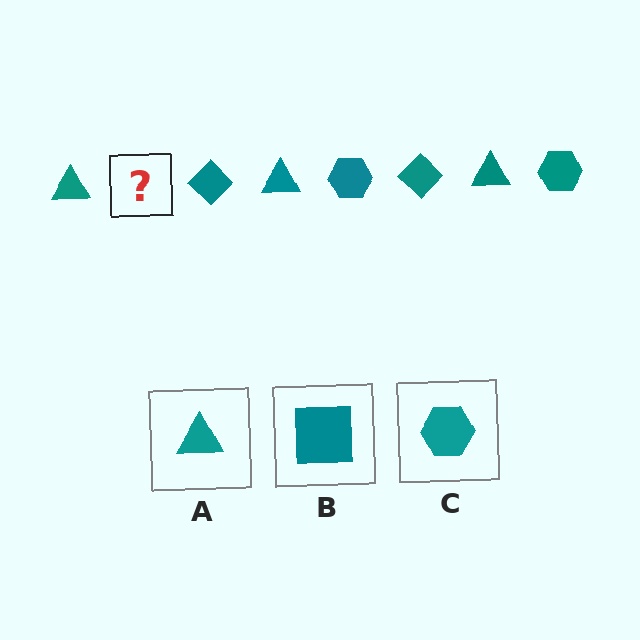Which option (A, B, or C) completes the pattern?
C.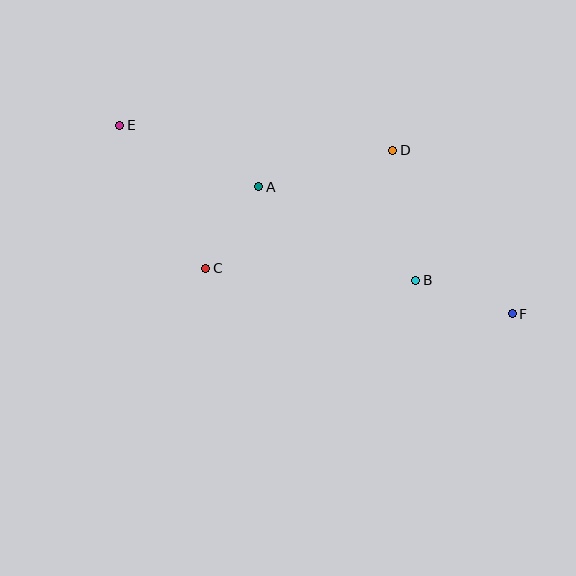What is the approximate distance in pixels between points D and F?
The distance between D and F is approximately 202 pixels.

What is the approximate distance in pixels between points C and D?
The distance between C and D is approximately 221 pixels.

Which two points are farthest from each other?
Points E and F are farthest from each other.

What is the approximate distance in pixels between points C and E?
The distance between C and E is approximately 167 pixels.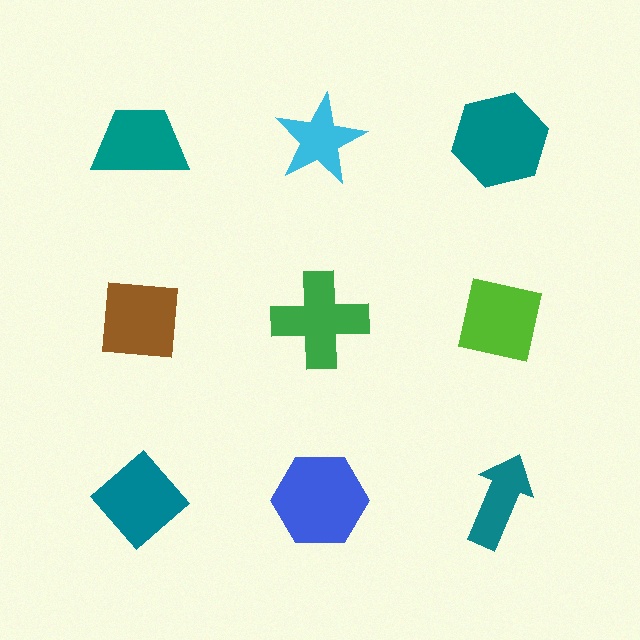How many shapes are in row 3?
3 shapes.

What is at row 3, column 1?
A teal diamond.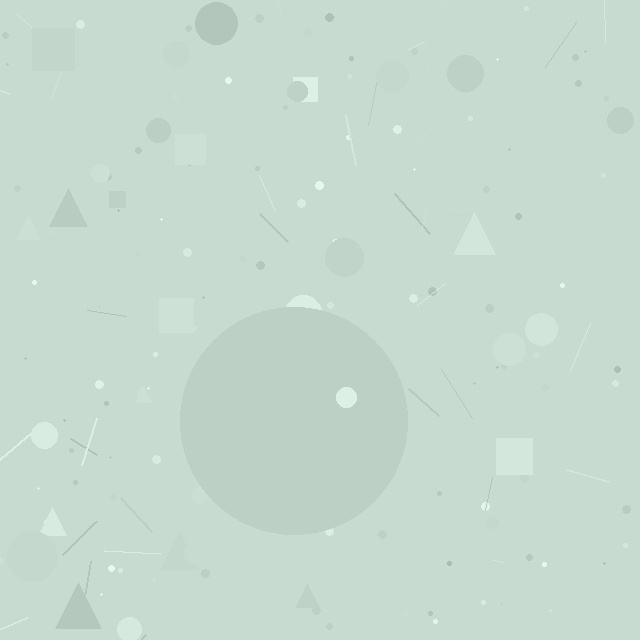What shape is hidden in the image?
A circle is hidden in the image.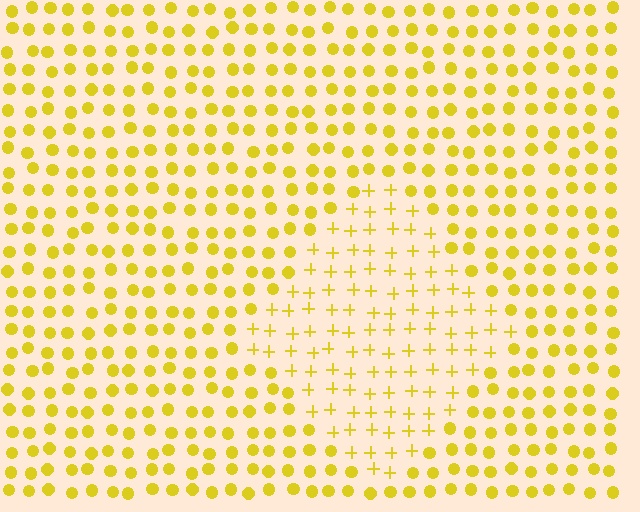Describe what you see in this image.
The image is filled with small yellow elements arranged in a uniform grid. A diamond-shaped region contains plus signs, while the surrounding area contains circles. The boundary is defined purely by the change in element shape.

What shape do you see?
I see a diamond.